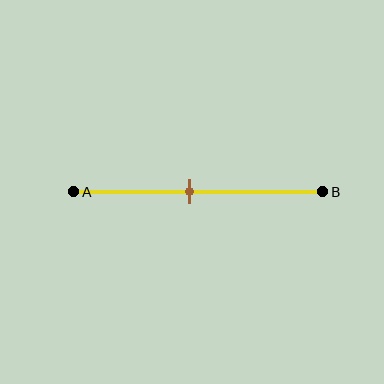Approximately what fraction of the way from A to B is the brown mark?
The brown mark is approximately 45% of the way from A to B.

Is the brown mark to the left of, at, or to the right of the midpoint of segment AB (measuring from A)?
The brown mark is to the left of the midpoint of segment AB.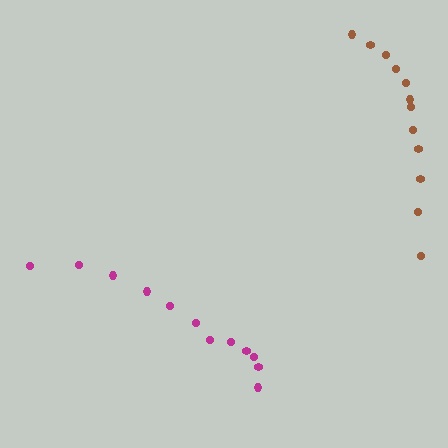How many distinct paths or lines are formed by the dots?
There are 2 distinct paths.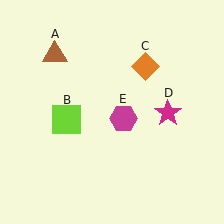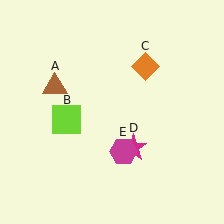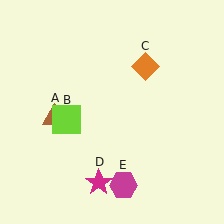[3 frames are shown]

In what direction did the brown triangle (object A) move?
The brown triangle (object A) moved down.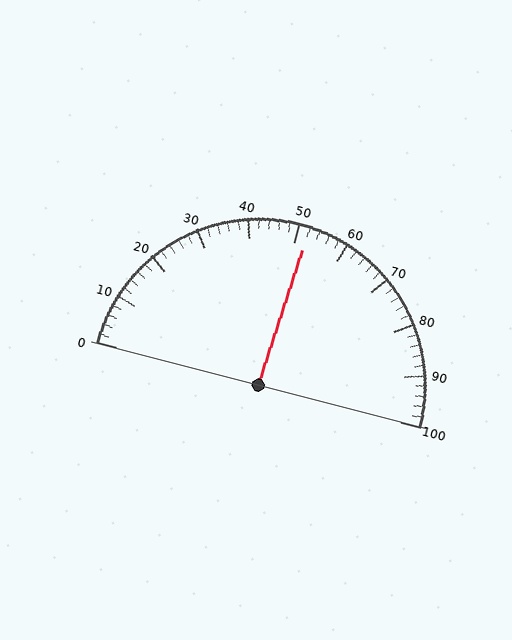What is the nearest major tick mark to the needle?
The nearest major tick mark is 50.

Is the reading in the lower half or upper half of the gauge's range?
The reading is in the upper half of the range (0 to 100).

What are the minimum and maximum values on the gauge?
The gauge ranges from 0 to 100.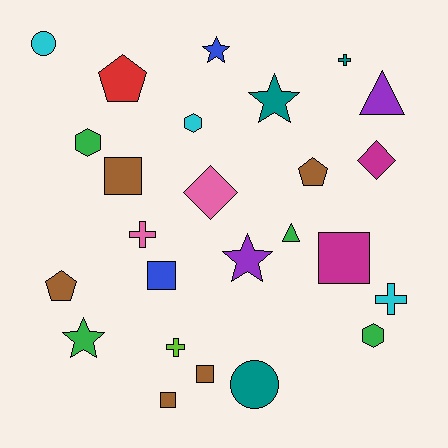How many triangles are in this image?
There are 2 triangles.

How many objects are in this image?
There are 25 objects.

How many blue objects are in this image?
There are 2 blue objects.